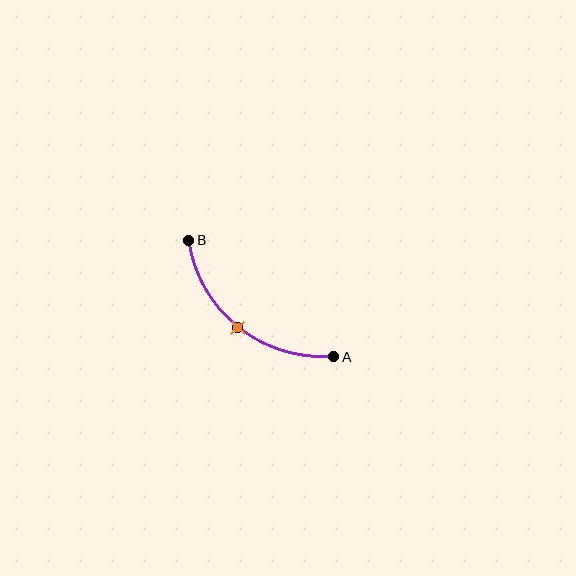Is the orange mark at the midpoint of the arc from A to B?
Yes. The orange mark lies on the arc at equal arc-length from both A and B — it is the arc midpoint.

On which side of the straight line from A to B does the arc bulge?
The arc bulges below and to the left of the straight line connecting A and B.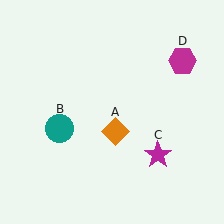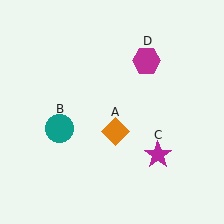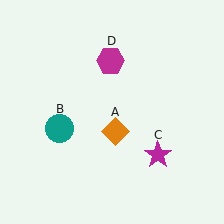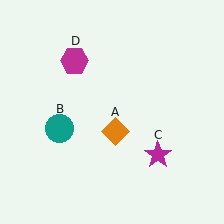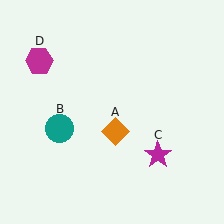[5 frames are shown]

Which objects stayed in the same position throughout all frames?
Orange diamond (object A) and teal circle (object B) and magenta star (object C) remained stationary.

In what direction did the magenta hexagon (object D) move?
The magenta hexagon (object D) moved left.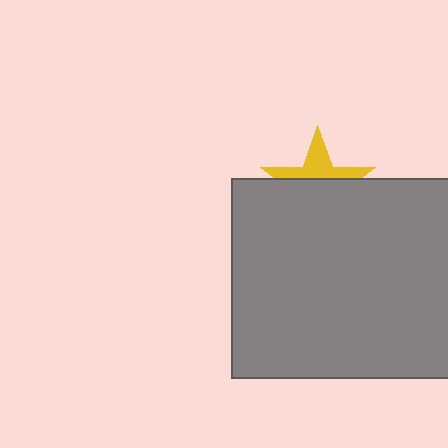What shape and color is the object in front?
The object in front is a gray rectangle.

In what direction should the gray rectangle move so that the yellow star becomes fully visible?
The gray rectangle should move down. That is the shortest direction to clear the overlap and leave the yellow star fully visible.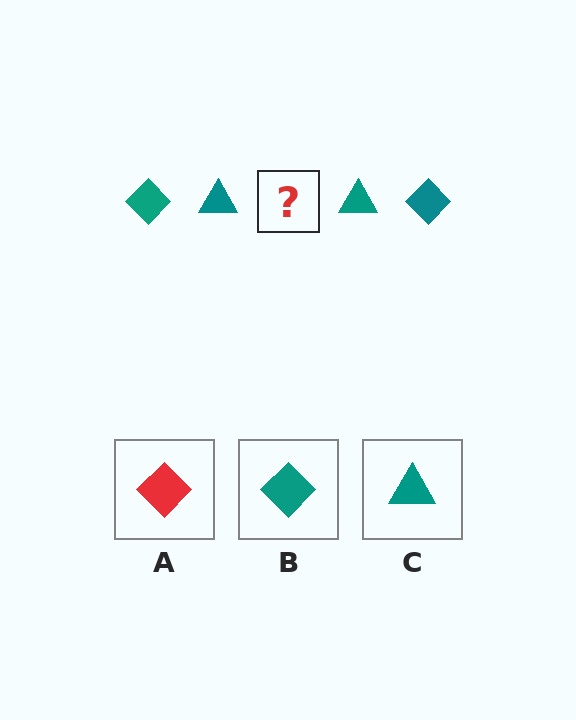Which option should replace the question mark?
Option B.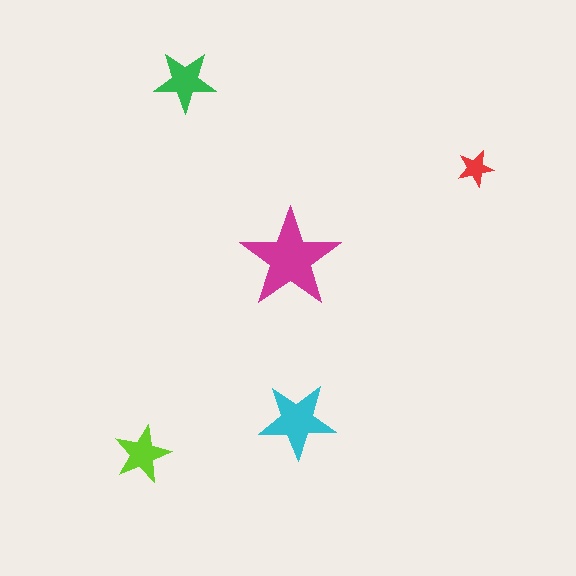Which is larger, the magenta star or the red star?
The magenta one.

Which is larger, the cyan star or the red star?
The cyan one.